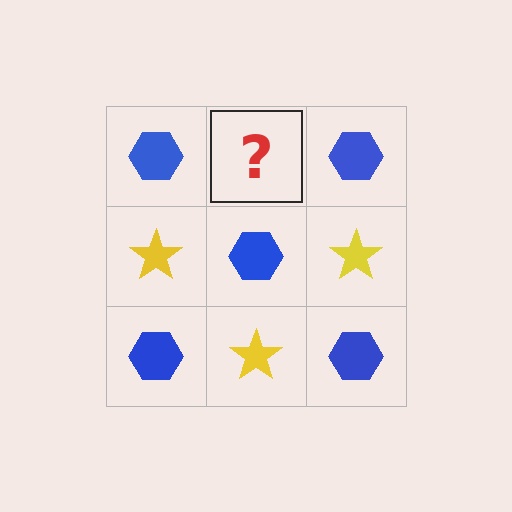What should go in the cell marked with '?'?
The missing cell should contain a yellow star.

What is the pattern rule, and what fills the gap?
The rule is that it alternates blue hexagon and yellow star in a checkerboard pattern. The gap should be filled with a yellow star.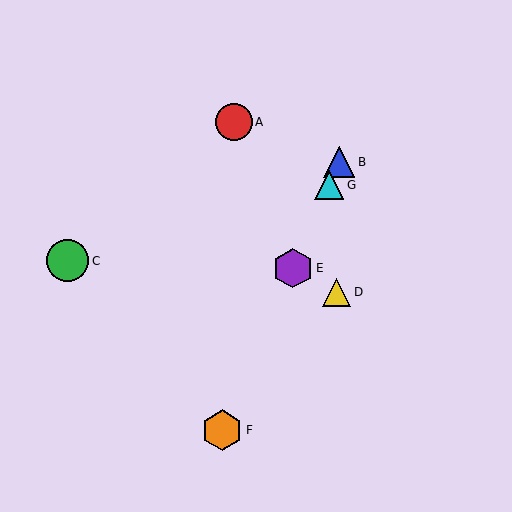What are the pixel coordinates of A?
Object A is at (234, 122).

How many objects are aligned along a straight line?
4 objects (B, E, F, G) are aligned along a straight line.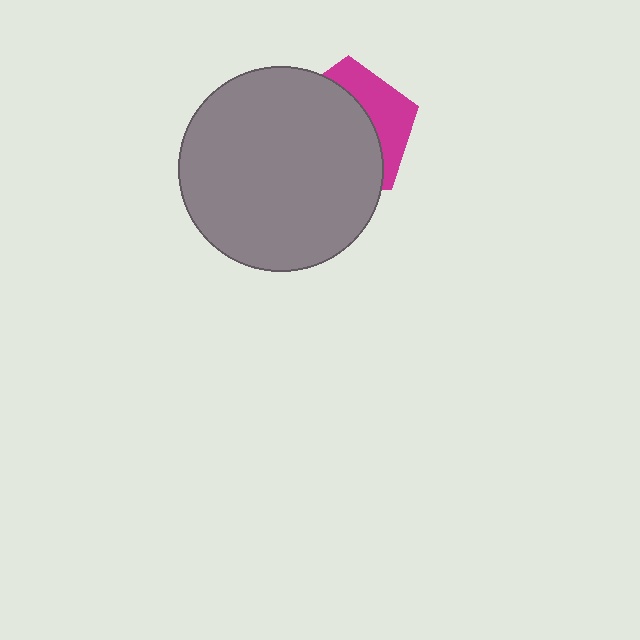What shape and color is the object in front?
The object in front is a gray circle.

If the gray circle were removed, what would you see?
You would see the complete magenta pentagon.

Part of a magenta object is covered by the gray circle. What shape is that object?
It is a pentagon.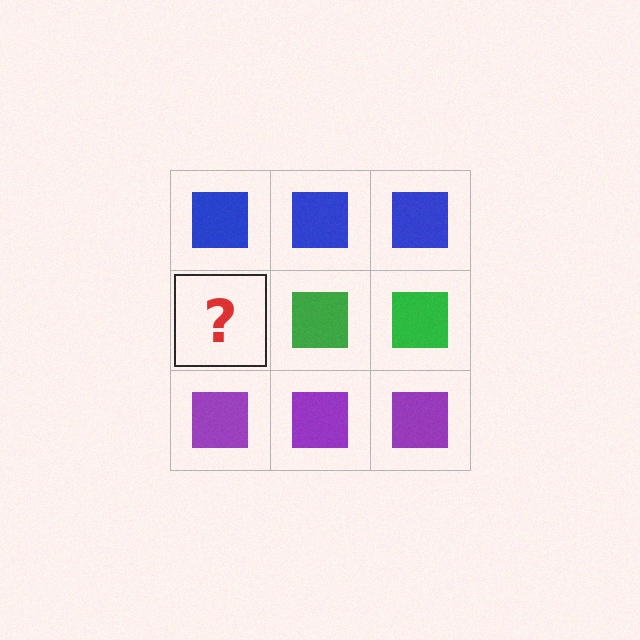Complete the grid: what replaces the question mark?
The question mark should be replaced with a green square.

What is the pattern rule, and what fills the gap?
The rule is that each row has a consistent color. The gap should be filled with a green square.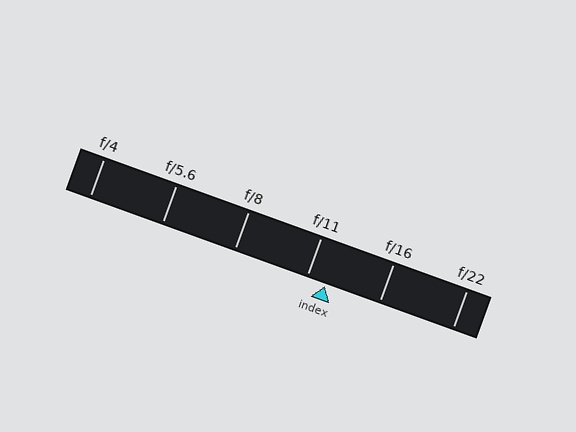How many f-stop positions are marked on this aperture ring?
There are 6 f-stop positions marked.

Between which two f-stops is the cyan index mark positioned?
The index mark is between f/11 and f/16.